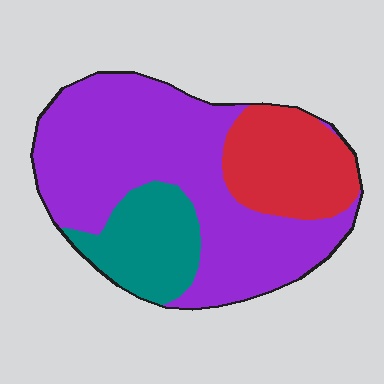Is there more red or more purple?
Purple.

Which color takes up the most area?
Purple, at roughly 60%.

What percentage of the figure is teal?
Teal covers roughly 20% of the figure.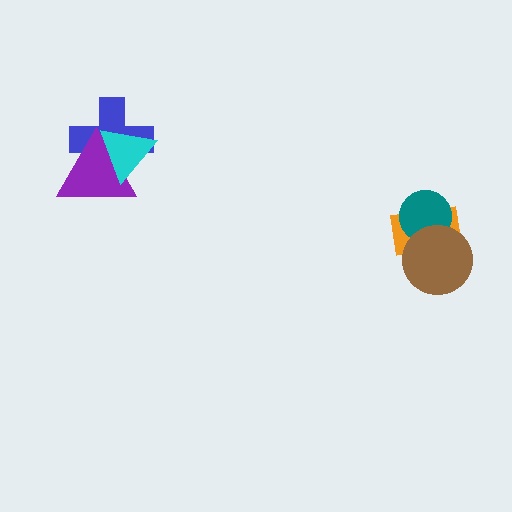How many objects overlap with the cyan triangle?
2 objects overlap with the cyan triangle.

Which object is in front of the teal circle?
The brown circle is in front of the teal circle.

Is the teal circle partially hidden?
Yes, it is partially covered by another shape.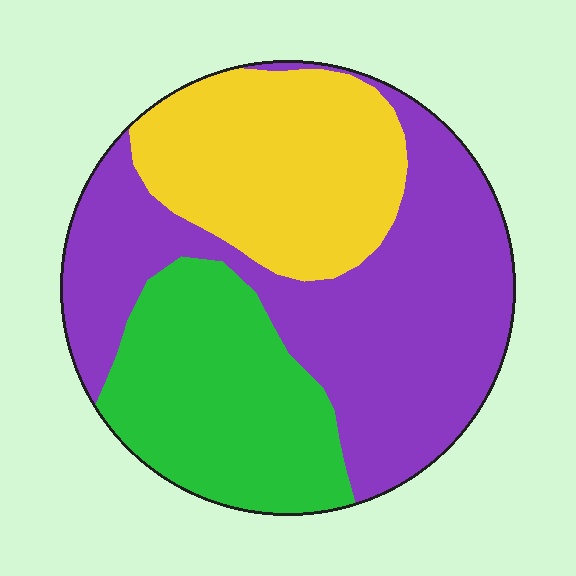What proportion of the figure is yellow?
Yellow covers about 25% of the figure.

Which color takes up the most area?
Purple, at roughly 45%.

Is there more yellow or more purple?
Purple.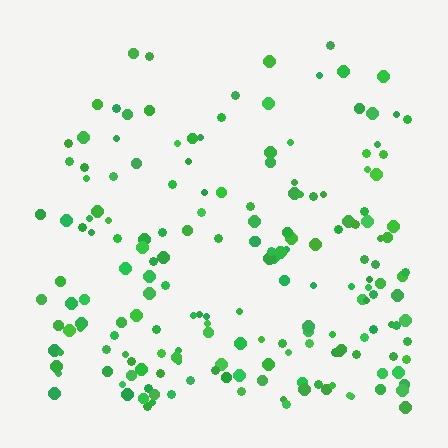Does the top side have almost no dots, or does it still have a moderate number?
Still a moderate number, just noticeably fewer than the bottom.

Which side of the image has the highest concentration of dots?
The bottom.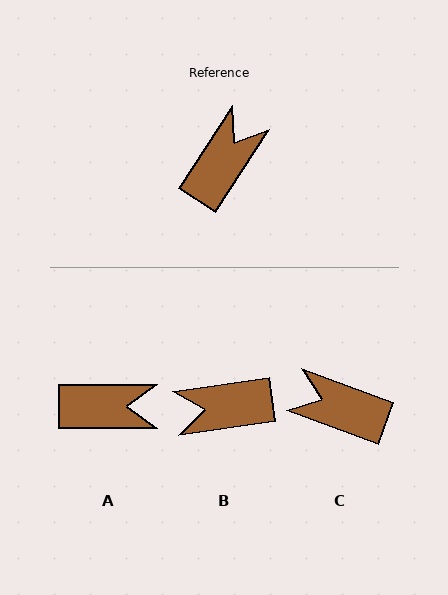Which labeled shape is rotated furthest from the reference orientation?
B, about 131 degrees away.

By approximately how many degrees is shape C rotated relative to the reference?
Approximately 103 degrees counter-clockwise.